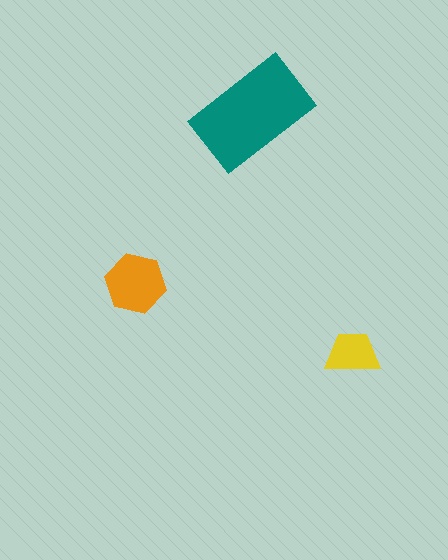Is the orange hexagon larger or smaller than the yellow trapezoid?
Larger.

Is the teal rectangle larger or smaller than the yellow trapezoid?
Larger.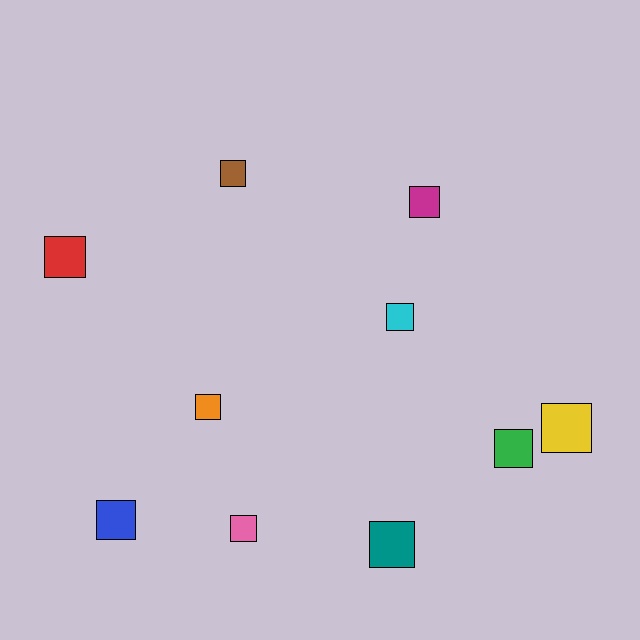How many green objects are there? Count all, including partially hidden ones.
There is 1 green object.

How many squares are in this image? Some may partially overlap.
There are 10 squares.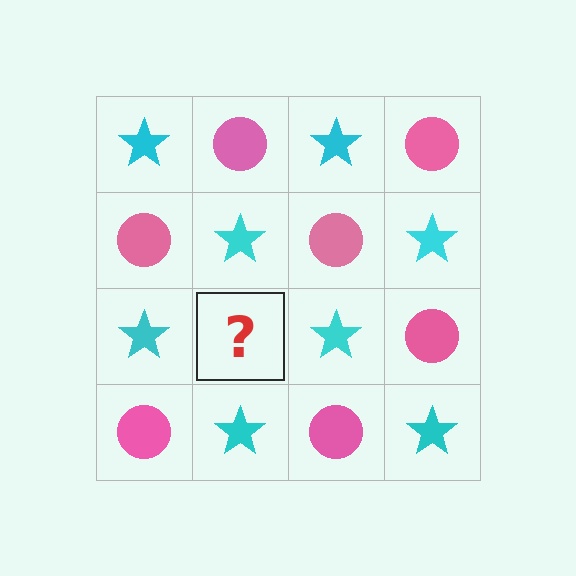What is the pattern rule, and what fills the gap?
The rule is that it alternates cyan star and pink circle in a checkerboard pattern. The gap should be filled with a pink circle.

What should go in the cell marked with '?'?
The missing cell should contain a pink circle.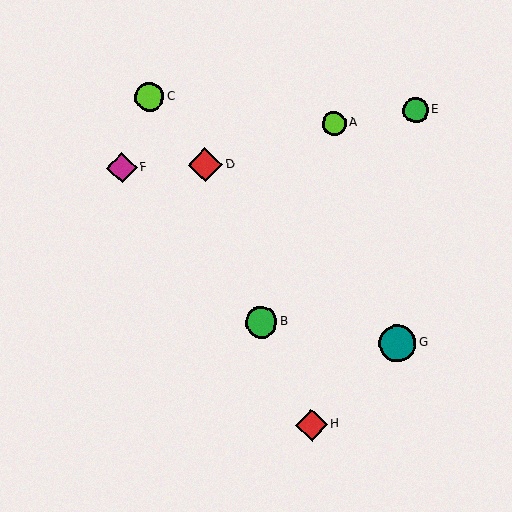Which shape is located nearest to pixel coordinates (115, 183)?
The magenta diamond (labeled F) at (122, 168) is nearest to that location.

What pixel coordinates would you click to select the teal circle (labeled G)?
Click at (398, 343) to select the teal circle G.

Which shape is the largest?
The teal circle (labeled G) is the largest.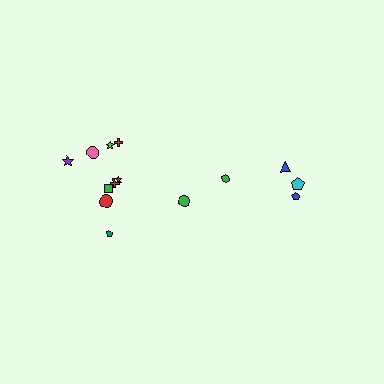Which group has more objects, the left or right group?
The left group.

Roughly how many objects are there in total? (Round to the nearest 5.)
Roughly 15 objects in total.